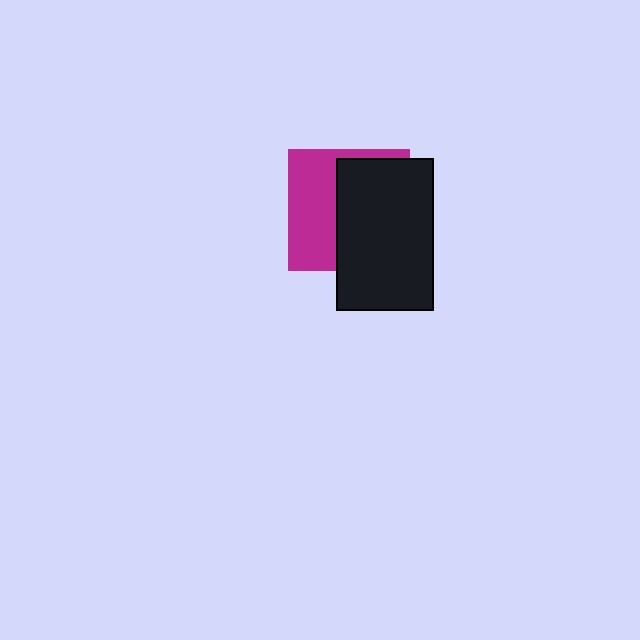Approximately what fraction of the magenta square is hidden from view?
Roughly 57% of the magenta square is hidden behind the black rectangle.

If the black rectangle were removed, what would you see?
You would see the complete magenta square.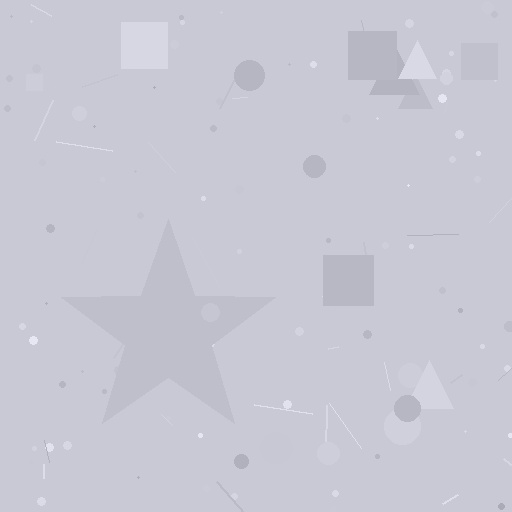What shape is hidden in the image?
A star is hidden in the image.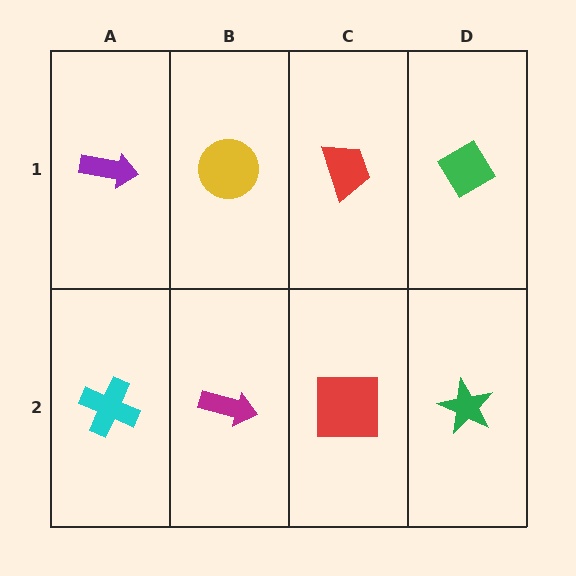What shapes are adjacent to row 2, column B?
A yellow circle (row 1, column B), a cyan cross (row 2, column A), a red square (row 2, column C).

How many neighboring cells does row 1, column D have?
2.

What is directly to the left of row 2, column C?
A magenta arrow.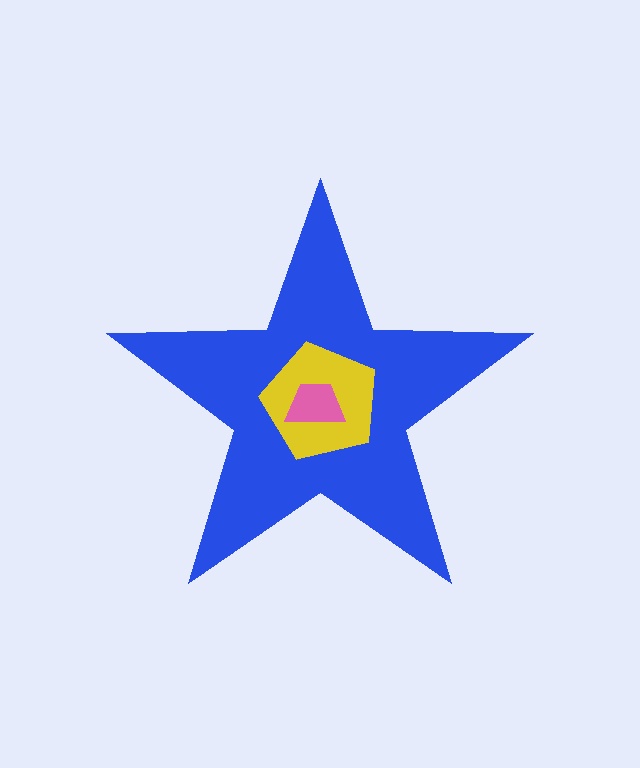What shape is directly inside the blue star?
The yellow pentagon.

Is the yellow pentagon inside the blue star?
Yes.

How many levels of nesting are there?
3.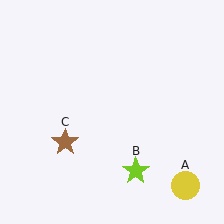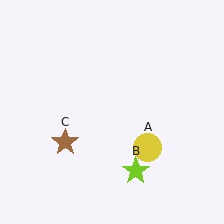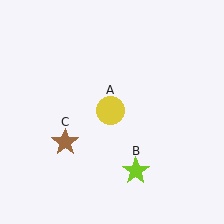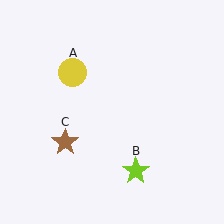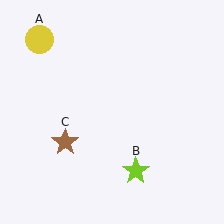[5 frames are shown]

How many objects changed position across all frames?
1 object changed position: yellow circle (object A).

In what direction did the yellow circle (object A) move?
The yellow circle (object A) moved up and to the left.